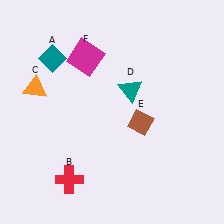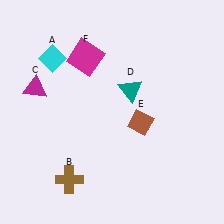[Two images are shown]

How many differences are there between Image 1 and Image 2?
There are 3 differences between the two images.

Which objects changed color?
A changed from teal to cyan. B changed from red to brown. C changed from orange to magenta.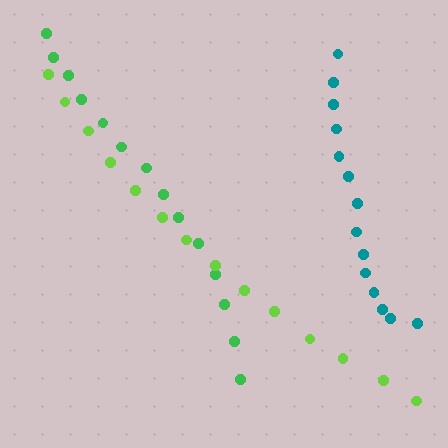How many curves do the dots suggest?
There are 3 distinct paths.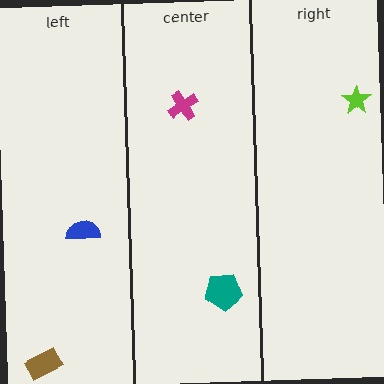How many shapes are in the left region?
2.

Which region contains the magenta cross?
The center region.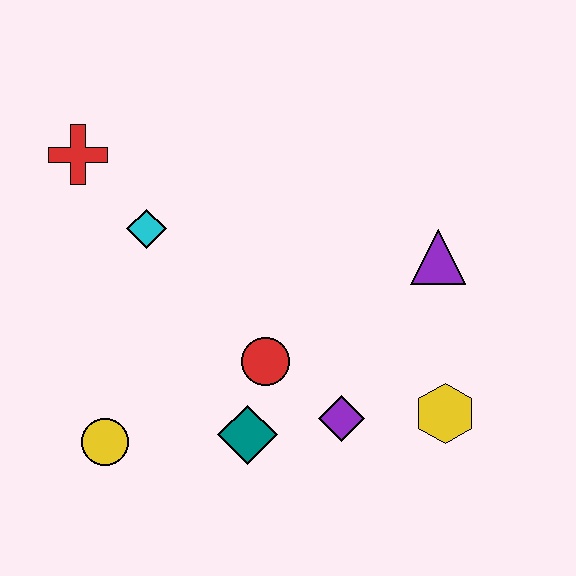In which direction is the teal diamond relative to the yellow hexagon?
The teal diamond is to the left of the yellow hexagon.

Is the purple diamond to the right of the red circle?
Yes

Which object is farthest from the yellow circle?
The purple triangle is farthest from the yellow circle.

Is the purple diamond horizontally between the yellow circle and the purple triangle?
Yes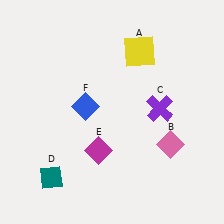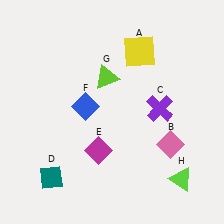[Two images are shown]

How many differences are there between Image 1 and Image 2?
There are 2 differences between the two images.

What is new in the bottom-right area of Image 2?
A lime triangle (H) was added in the bottom-right area of Image 2.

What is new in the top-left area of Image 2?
A lime triangle (G) was added in the top-left area of Image 2.